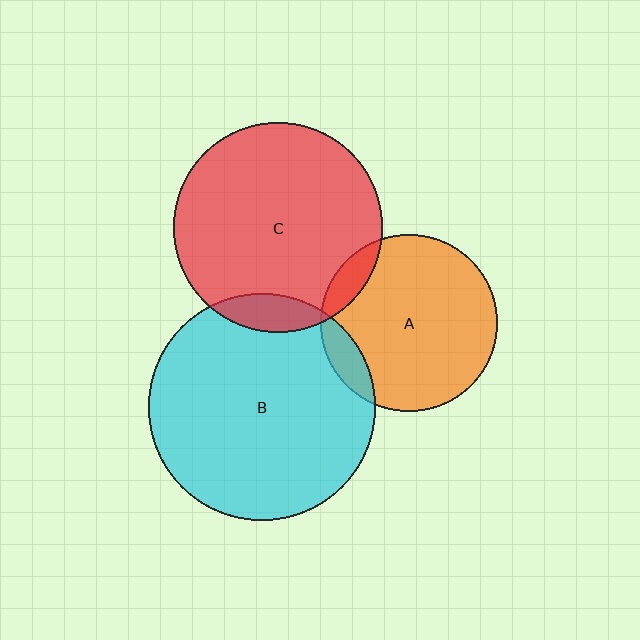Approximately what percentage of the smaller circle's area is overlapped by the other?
Approximately 10%.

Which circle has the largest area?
Circle B (cyan).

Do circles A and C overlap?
Yes.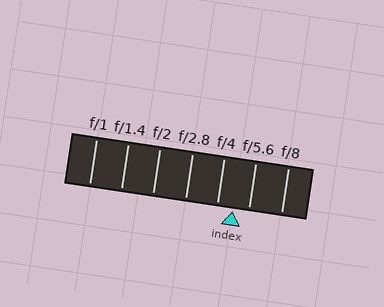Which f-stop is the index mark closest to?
The index mark is closest to f/5.6.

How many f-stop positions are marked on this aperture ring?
There are 7 f-stop positions marked.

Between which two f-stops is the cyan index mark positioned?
The index mark is between f/4 and f/5.6.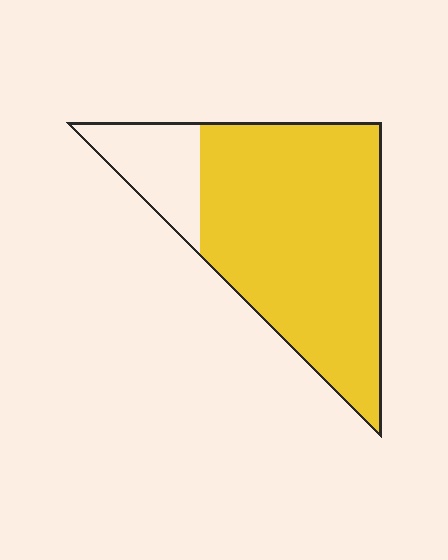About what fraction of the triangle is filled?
About five sixths (5/6).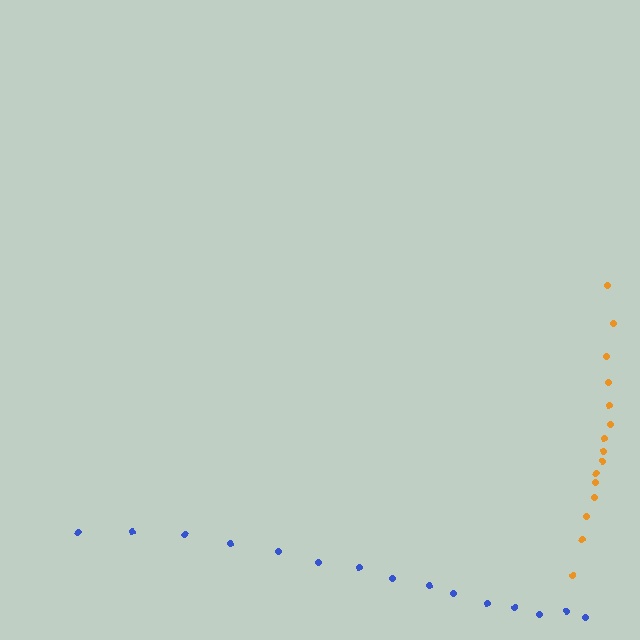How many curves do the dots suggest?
There are 2 distinct paths.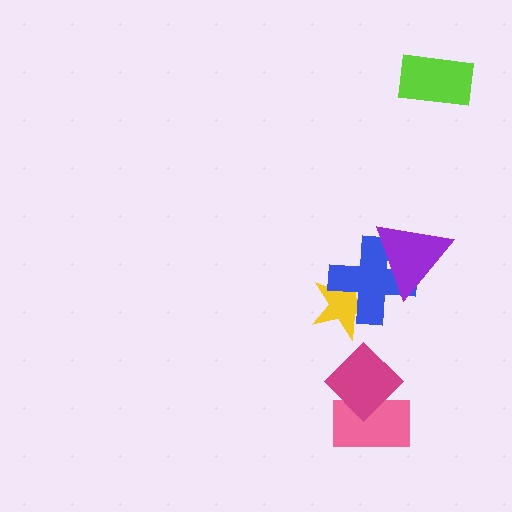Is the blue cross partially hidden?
Yes, it is partially covered by another shape.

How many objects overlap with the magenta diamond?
1 object overlaps with the magenta diamond.